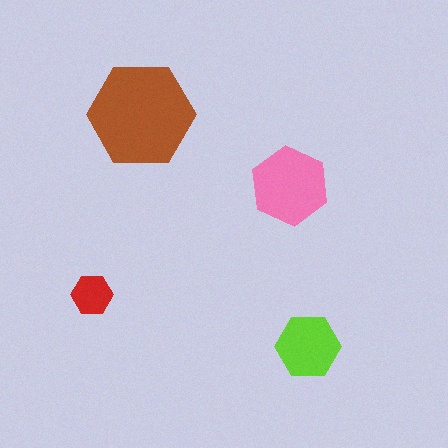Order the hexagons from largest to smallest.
the brown one, the pink one, the lime one, the red one.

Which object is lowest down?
The lime hexagon is bottommost.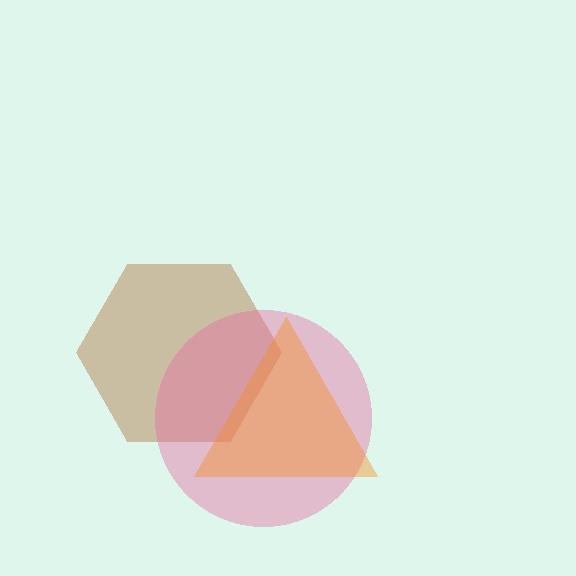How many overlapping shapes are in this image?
There are 3 overlapping shapes in the image.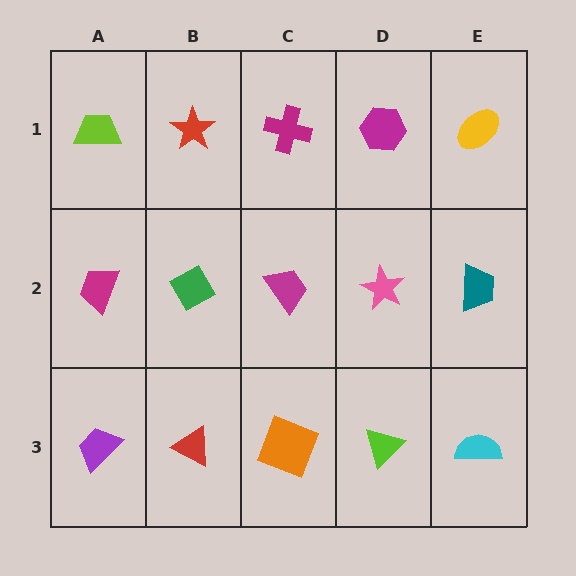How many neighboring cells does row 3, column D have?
3.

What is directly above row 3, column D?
A pink star.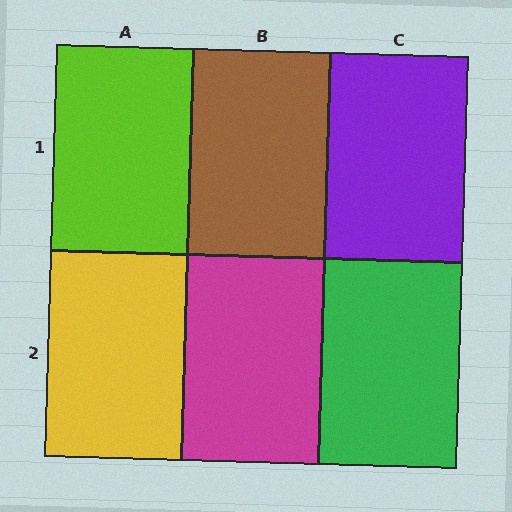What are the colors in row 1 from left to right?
Lime, brown, purple.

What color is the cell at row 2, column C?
Green.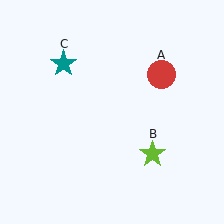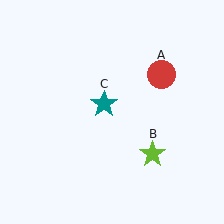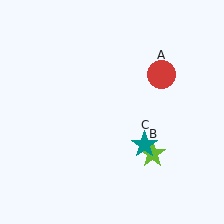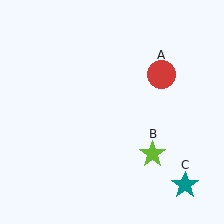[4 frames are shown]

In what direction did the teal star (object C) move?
The teal star (object C) moved down and to the right.